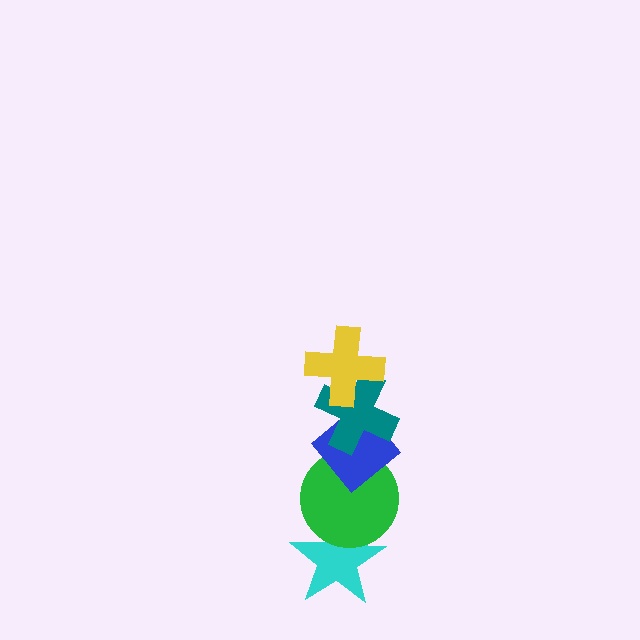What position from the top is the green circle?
The green circle is 4th from the top.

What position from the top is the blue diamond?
The blue diamond is 3rd from the top.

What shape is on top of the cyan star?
The green circle is on top of the cyan star.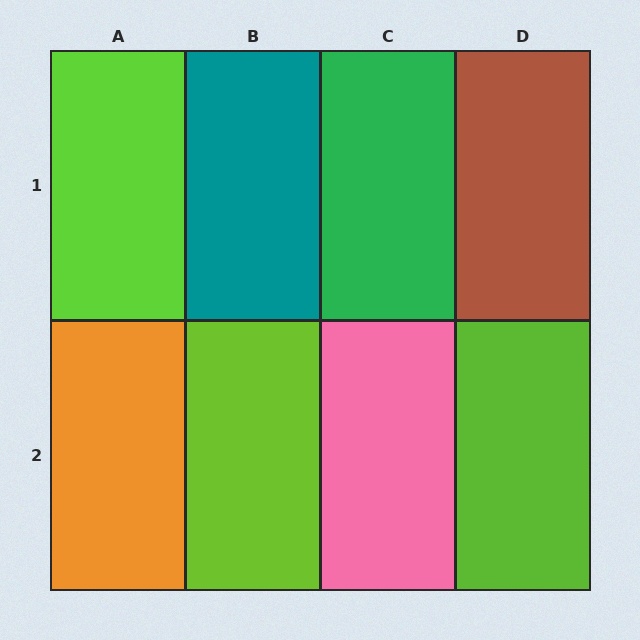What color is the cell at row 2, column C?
Pink.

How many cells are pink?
1 cell is pink.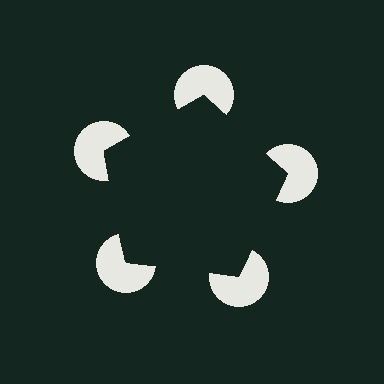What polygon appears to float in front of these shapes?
An illusory pentagon — its edges are inferred from the aligned wedge cuts in the pac-man discs, not physically drawn.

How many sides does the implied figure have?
5 sides.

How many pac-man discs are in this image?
There are 5 — one at each vertex of the illusory pentagon.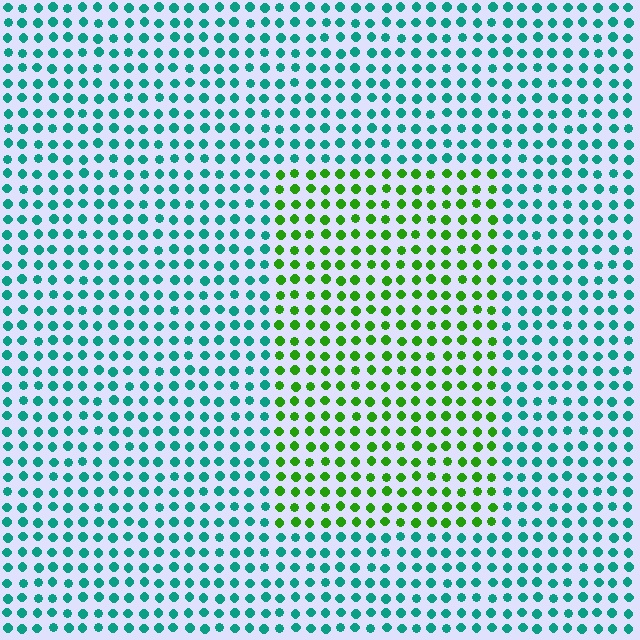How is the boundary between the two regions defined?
The boundary is defined purely by a slight shift in hue (about 59 degrees). Spacing, size, and orientation are identical on both sides.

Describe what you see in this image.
The image is filled with small teal elements in a uniform arrangement. A rectangle-shaped region is visible where the elements are tinted to a slightly different hue, forming a subtle color boundary.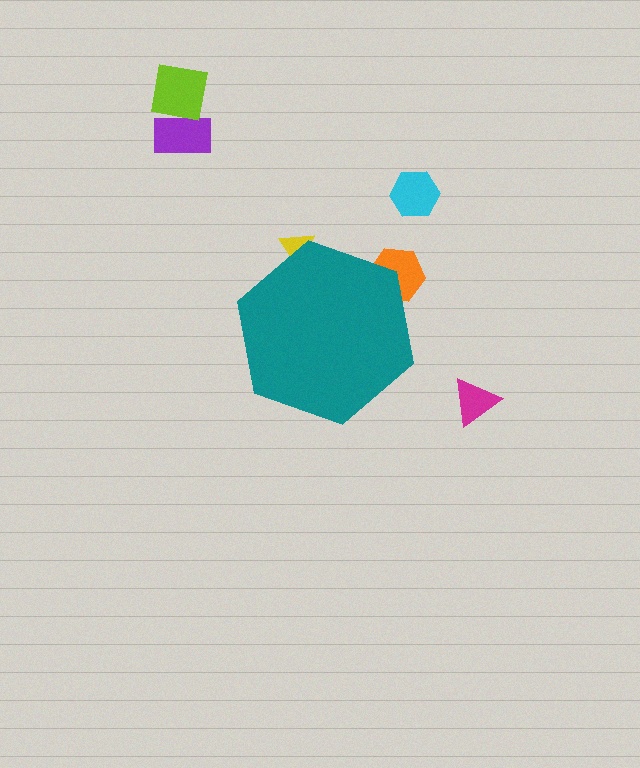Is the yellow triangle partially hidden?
Yes, the yellow triangle is partially hidden behind the teal hexagon.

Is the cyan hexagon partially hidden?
No, the cyan hexagon is fully visible.